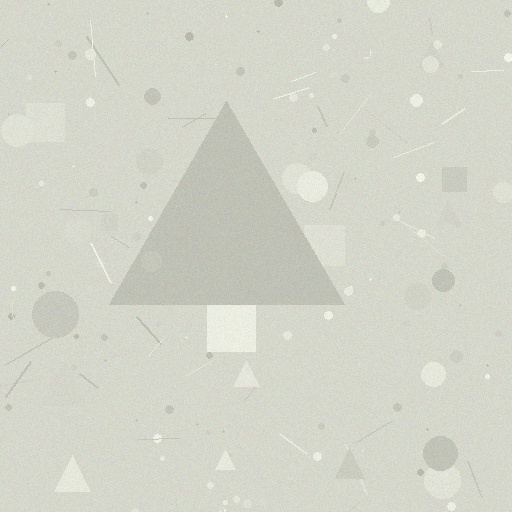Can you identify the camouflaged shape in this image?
The camouflaged shape is a triangle.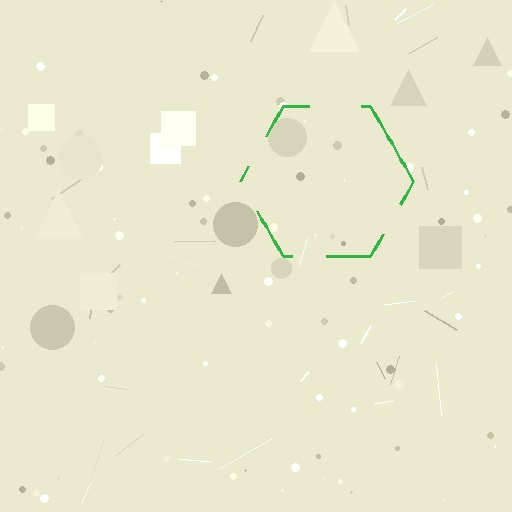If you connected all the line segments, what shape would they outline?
They would outline a hexagon.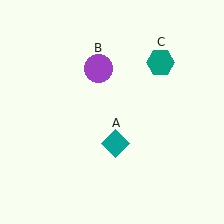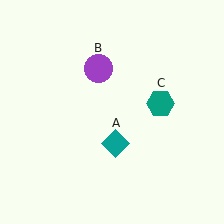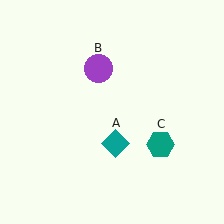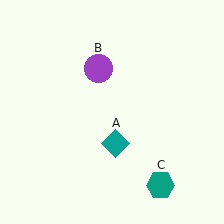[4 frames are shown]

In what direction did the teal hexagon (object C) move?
The teal hexagon (object C) moved down.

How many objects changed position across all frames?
1 object changed position: teal hexagon (object C).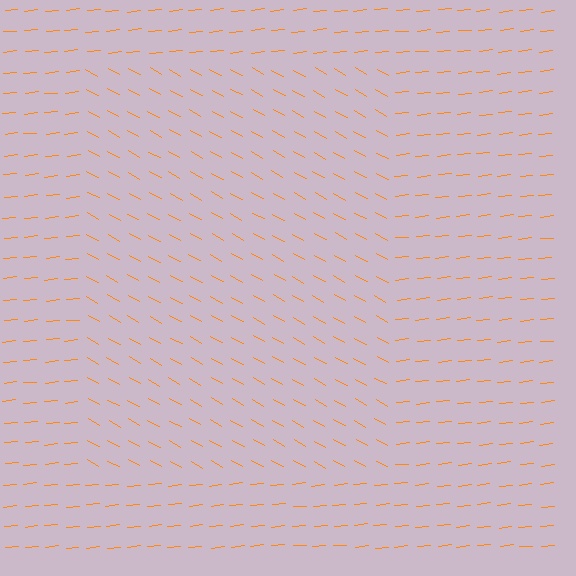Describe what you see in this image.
The image is filled with small orange line segments. A rectangle region in the image has lines oriented differently from the surrounding lines, creating a visible texture boundary.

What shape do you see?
I see a rectangle.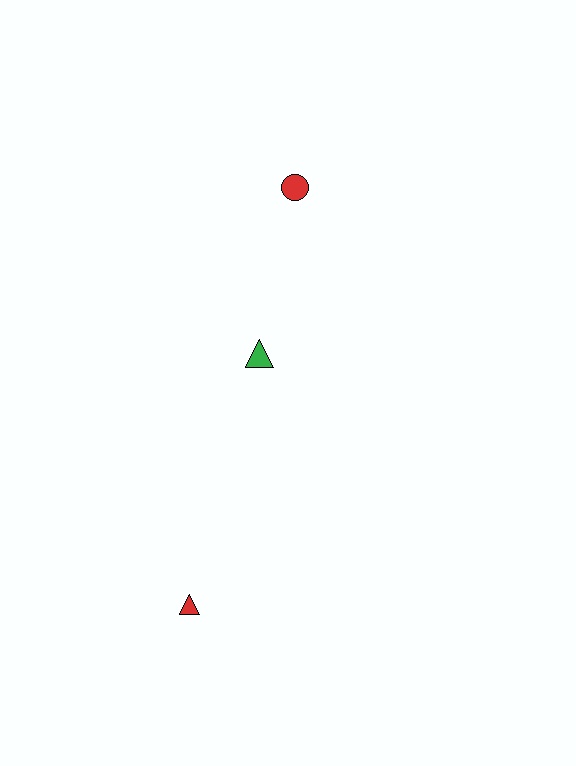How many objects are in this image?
There are 3 objects.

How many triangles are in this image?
There are 2 triangles.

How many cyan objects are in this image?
There are no cyan objects.